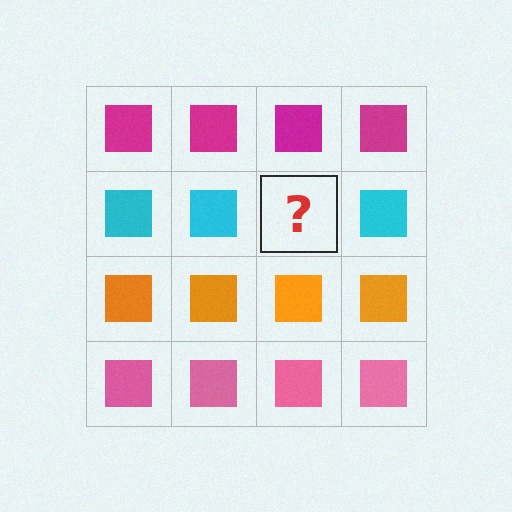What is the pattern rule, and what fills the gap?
The rule is that each row has a consistent color. The gap should be filled with a cyan square.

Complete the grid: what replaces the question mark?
The question mark should be replaced with a cyan square.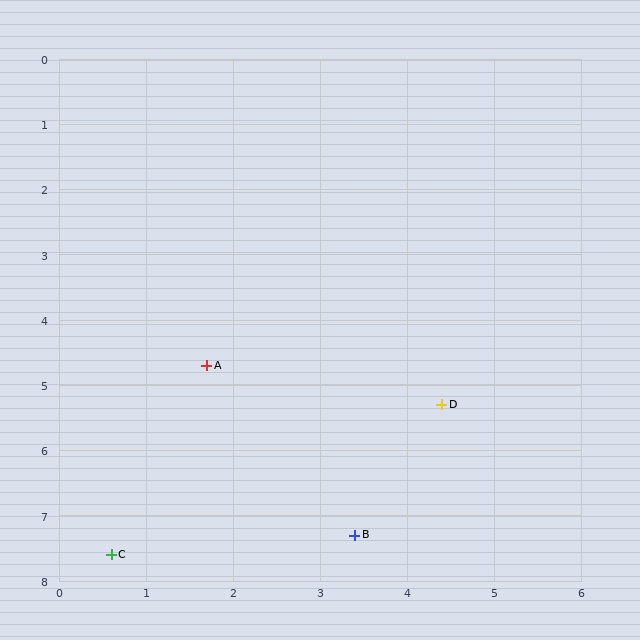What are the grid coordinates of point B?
Point B is at approximately (3.4, 7.3).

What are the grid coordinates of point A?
Point A is at approximately (1.7, 4.7).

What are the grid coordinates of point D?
Point D is at approximately (4.4, 5.3).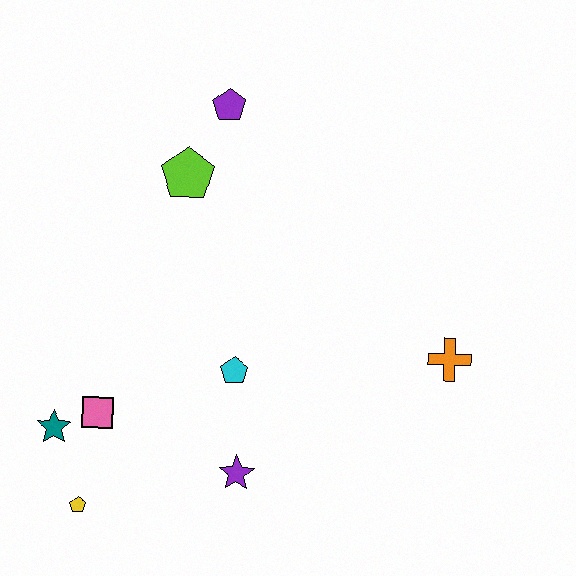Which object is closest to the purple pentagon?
The lime pentagon is closest to the purple pentagon.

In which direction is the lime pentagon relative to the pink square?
The lime pentagon is above the pink square.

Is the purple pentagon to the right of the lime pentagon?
Yes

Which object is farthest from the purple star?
The purple pentagon is farthest from the purple star.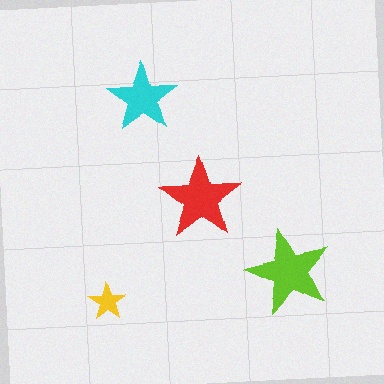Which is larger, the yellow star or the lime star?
The lime one.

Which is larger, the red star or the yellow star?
The red one.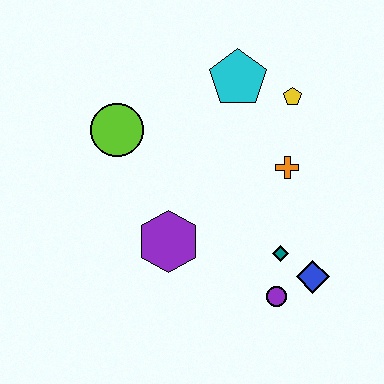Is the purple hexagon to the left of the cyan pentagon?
Yes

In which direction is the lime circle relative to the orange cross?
The lime circle is to the left of the orange cross.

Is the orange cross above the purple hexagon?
Yes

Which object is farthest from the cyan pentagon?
The purple circle is farthest from the cyan pentagon.